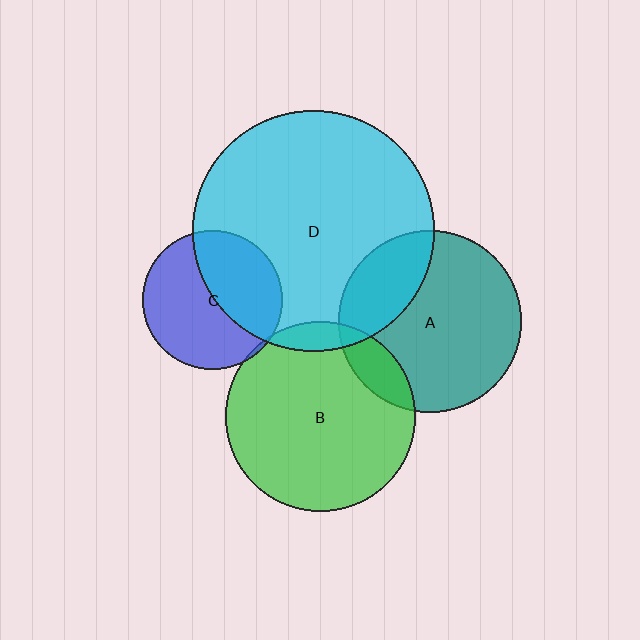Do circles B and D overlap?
Yes.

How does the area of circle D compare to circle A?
Approximately 1.7 times.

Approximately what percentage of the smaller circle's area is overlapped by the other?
Approximately 10%.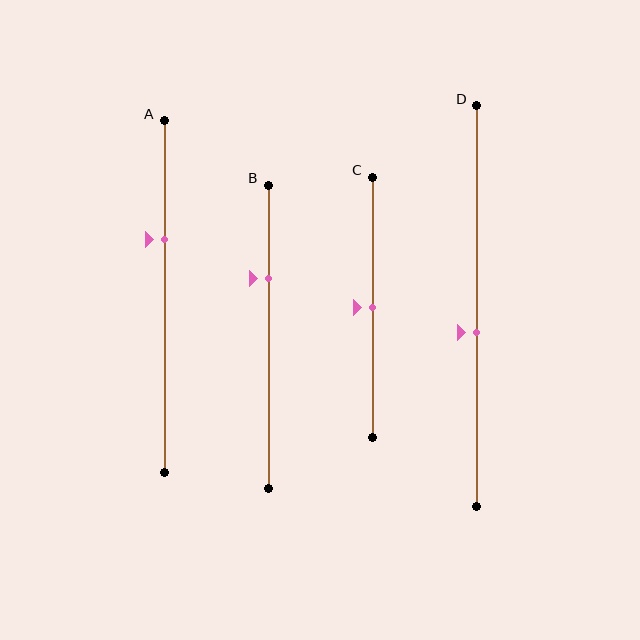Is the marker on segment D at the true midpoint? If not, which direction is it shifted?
No, the marker on segment D is shifted downward by about 7% of the segment length.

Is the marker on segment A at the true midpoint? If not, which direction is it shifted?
No, the marker on segment A is shifted upward by about 16% of the segment length.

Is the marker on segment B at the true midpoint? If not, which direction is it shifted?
No, the marker on segment B is shifted upward by about 19% of the segment length.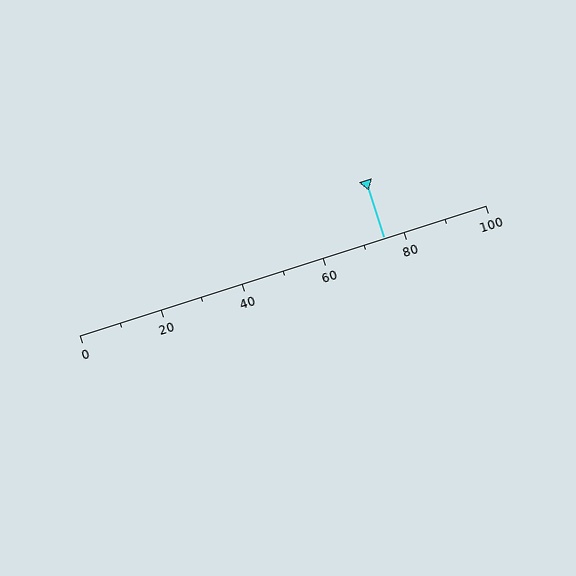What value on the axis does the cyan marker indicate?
The marker indicates approximately 75.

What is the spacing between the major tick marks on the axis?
The major ticks are spaced 20 apart.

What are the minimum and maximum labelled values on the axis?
The axis runs from 0 to 100.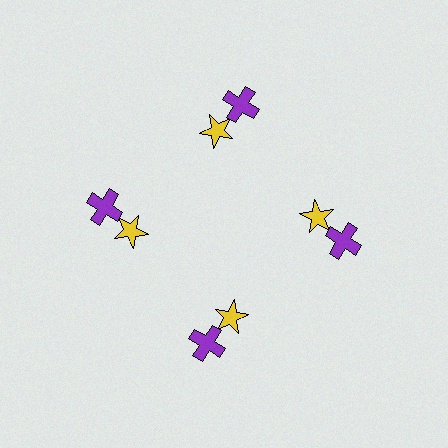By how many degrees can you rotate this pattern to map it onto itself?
The pattern maps onto itself every 90 degrees of rotation.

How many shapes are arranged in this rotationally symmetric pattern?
There are 8 shapes, arranged in 4 groups of 2.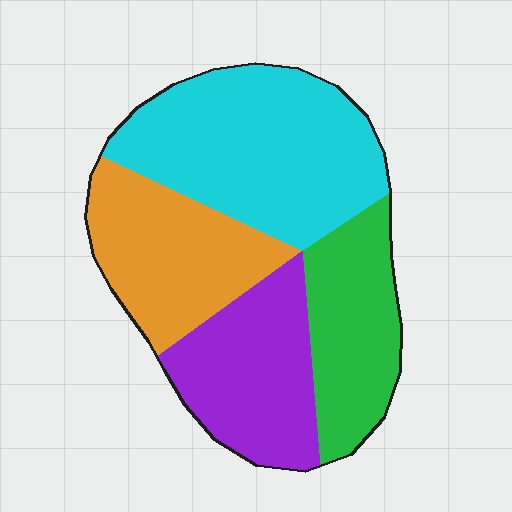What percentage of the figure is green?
Green covers about 20% of the figure.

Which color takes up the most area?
Cyan, at roughly 35%.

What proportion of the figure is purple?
Purple covers about 20% of the figure.